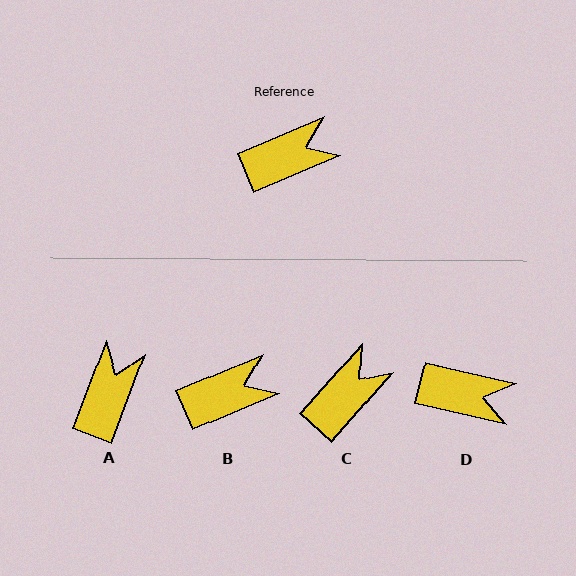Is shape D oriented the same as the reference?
No, it is off by about 36 degrees.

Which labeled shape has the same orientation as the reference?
B.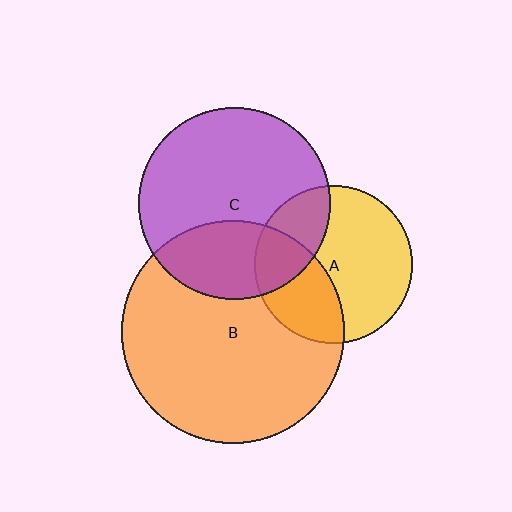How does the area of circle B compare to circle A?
Approximately 2.0 times.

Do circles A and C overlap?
Yes.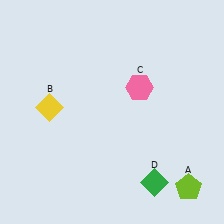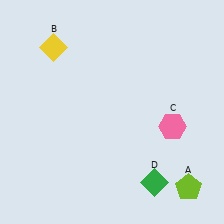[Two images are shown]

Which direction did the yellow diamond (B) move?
The yellow diamond (B) moved up.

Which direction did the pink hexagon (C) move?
The pink hexagon (C) moved down.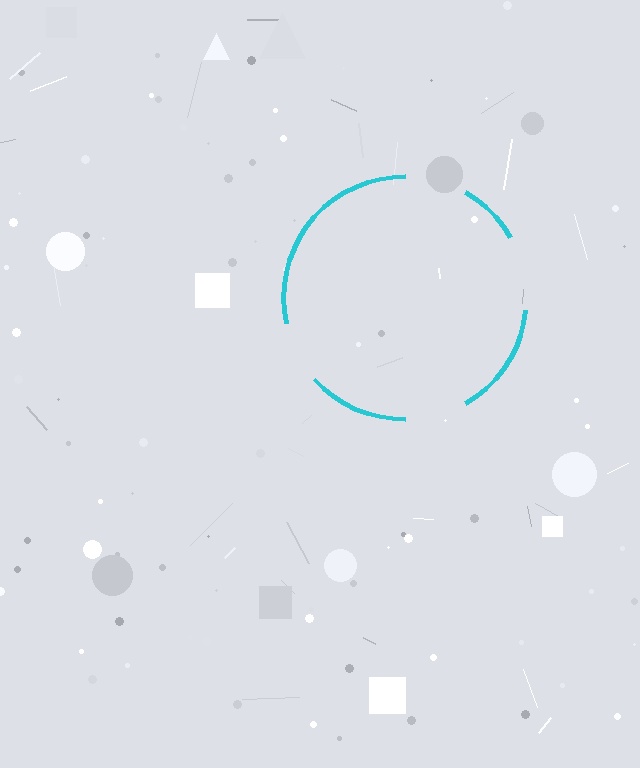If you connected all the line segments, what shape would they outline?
They would outline a circle.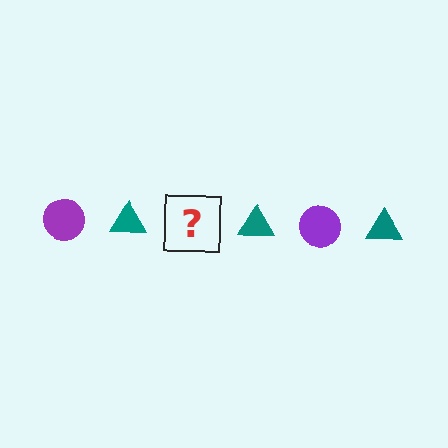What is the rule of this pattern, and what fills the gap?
The rule is that the pattern alternates between purple circle and teal triangle. The gap should be filled with a purple circle.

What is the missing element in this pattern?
The missing element is a purple circle.